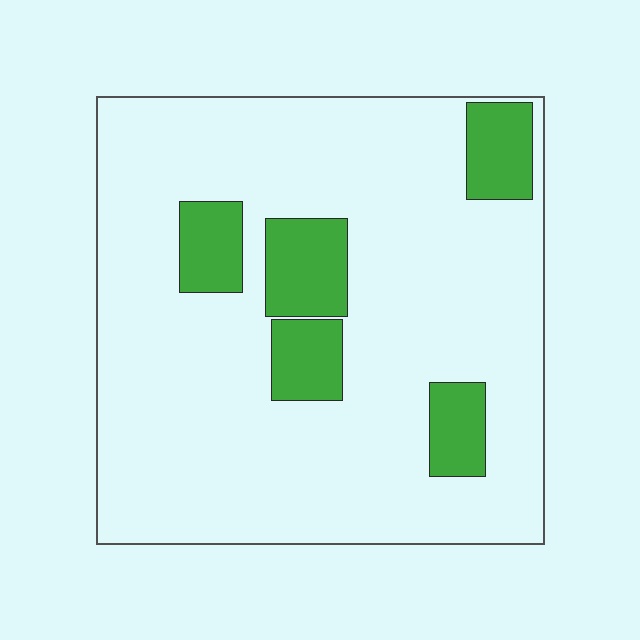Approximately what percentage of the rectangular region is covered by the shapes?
Approximately 15%.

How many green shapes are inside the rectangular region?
5.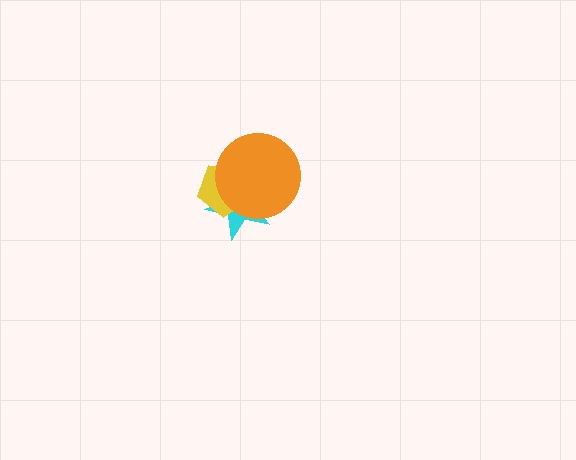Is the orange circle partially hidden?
No, no other shape covers it.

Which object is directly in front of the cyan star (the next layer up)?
The yellow pentagon is directly in front of the cyan star.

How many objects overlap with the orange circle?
2 objects overlap with the orange circle.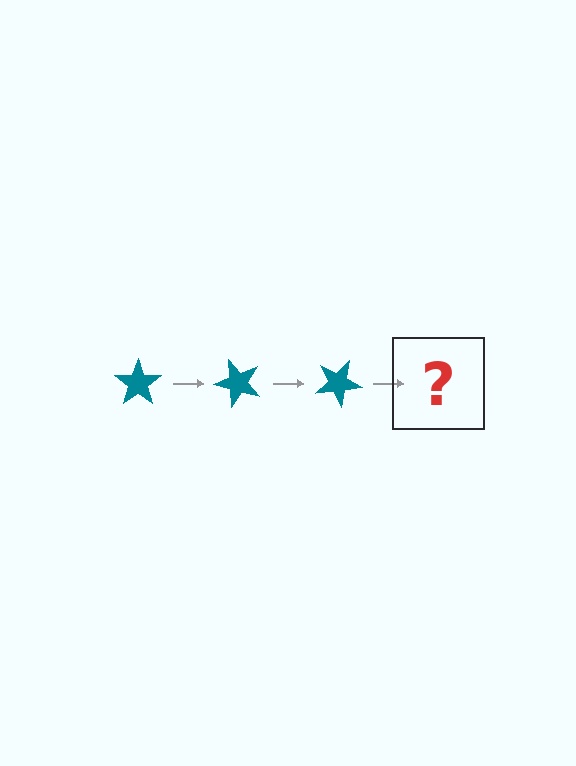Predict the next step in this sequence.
The next step is a teal star rotated 150 degrees.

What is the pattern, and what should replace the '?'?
The pattern is that the star rotates 50 degrees each step. The '?' should be a teal star rotated 150 degrees.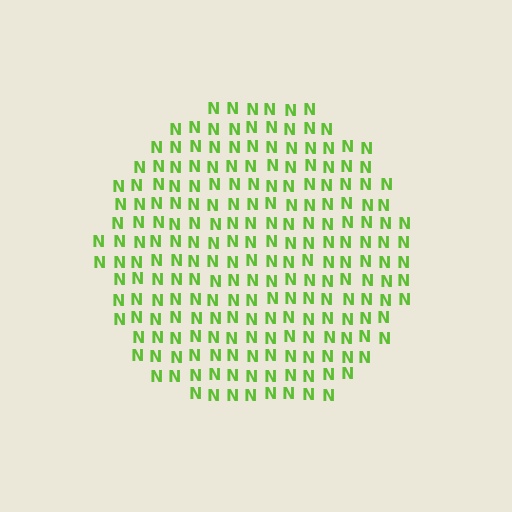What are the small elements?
The small elements are letter N's.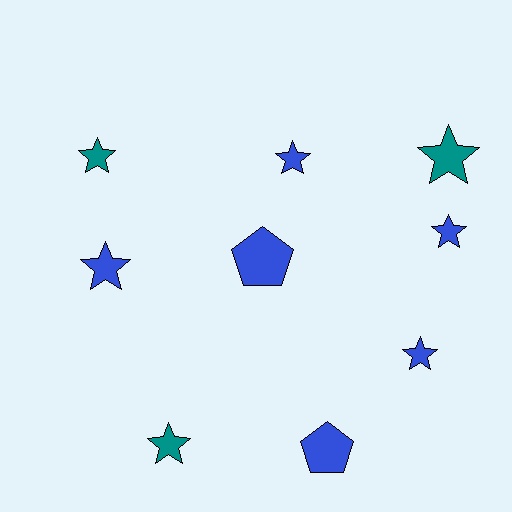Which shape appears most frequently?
Star, with 7 objects.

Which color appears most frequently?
Blue, with 6 objects.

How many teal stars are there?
There are 3 teal stars.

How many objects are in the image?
There are 9 objects.